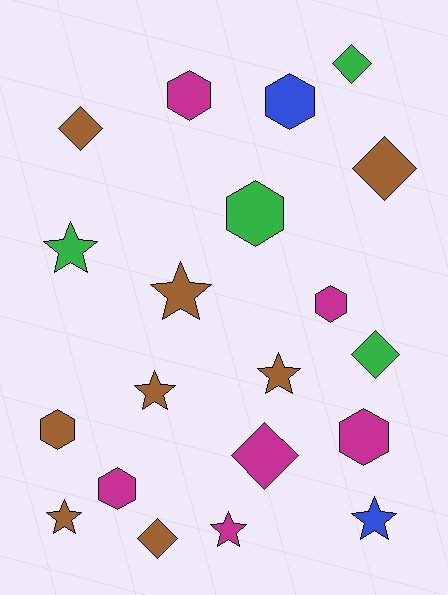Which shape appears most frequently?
Star, with 7 objects.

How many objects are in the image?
There are 20 objects.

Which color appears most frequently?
Brown, with 8 objects.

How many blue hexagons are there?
There is 1 blue hexagon.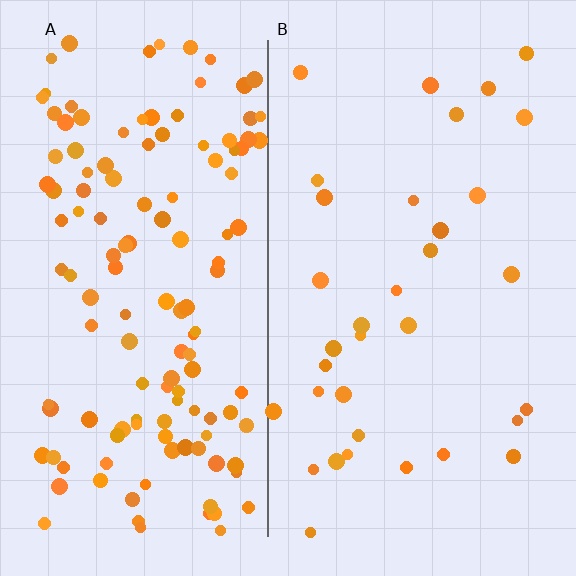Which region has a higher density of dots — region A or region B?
A (the left).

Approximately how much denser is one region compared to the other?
Approximately 4.0× — region A over region B.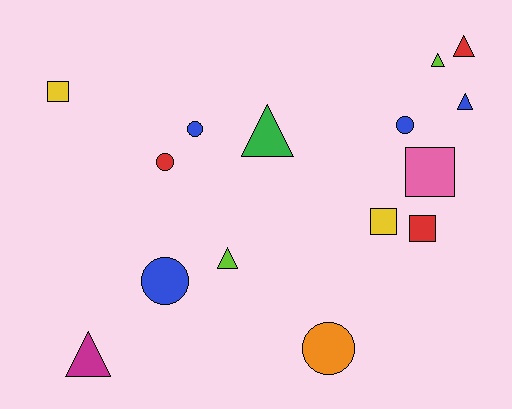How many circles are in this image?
There are 5 circles.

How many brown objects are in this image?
There are no brown objects.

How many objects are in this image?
There are 15 objects.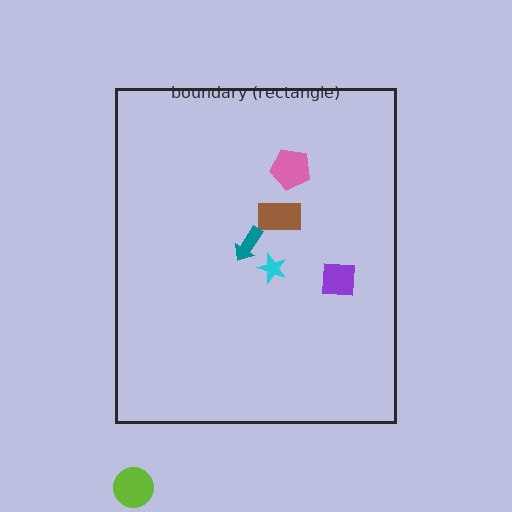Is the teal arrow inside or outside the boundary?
Inside.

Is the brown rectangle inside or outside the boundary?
Inside.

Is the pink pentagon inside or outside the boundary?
Inside.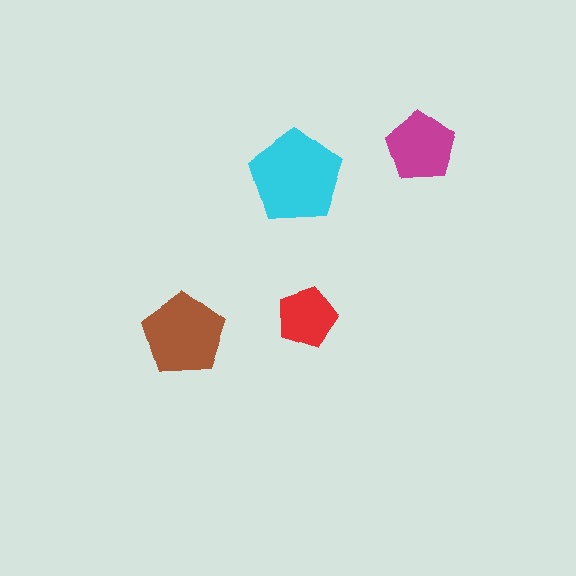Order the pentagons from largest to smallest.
the cyan one, the brown one, the magenta one, the red one.